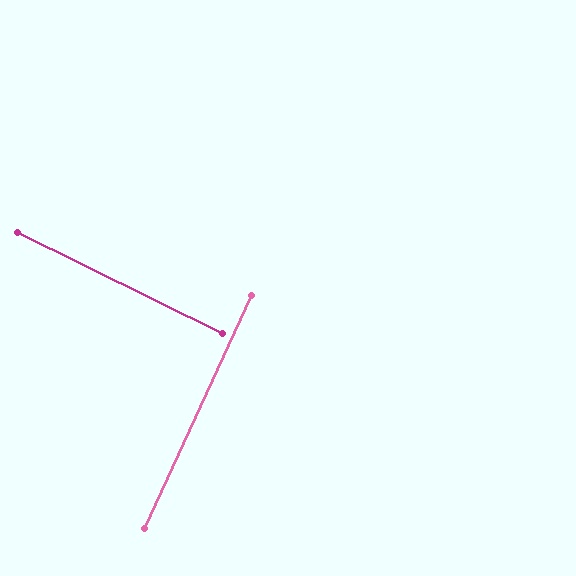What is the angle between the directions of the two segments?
Approximately 88 degrees.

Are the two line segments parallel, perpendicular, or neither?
Perpendicular — they meet at approximately 88°.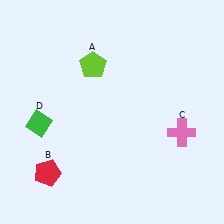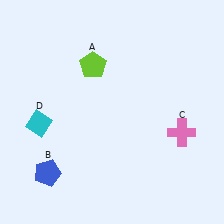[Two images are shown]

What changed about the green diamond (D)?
In Image 1, D is green. In Image 2, it changed to cyan.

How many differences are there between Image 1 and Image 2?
There are 2 differences between the two images.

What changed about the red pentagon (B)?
In Image 1, B is red. In Image 2, it changed to blue.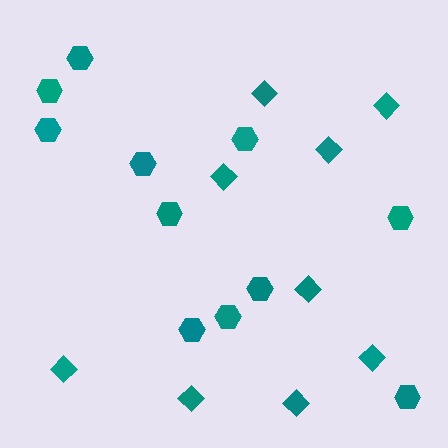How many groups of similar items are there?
There are 2 groups: one group of hexagons (11) and one group of diamonds (9).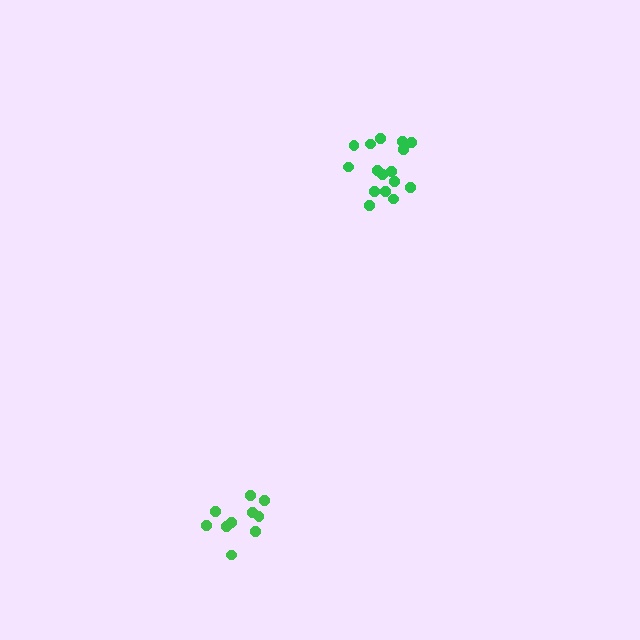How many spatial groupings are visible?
There are 2 spatial groupings.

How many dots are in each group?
Group 1: 16 dots, Group 2: 10 dots (26 total).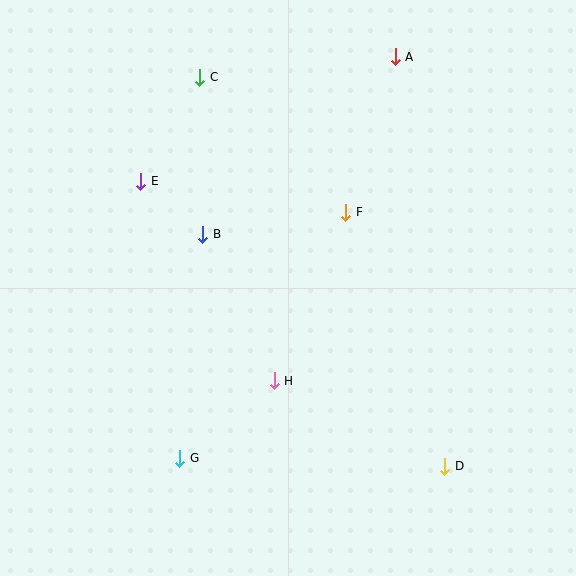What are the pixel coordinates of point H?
Point H is at (274, 381).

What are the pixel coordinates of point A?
Point A is at (395, 57).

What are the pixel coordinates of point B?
Point B is at (203, 234).